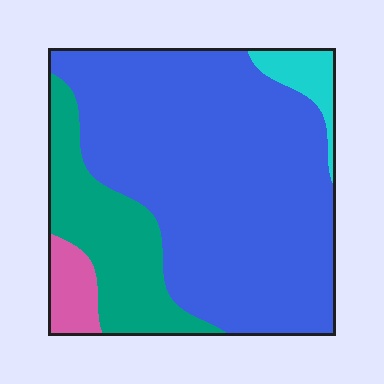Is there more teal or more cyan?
Teal.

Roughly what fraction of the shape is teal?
Teal covers 20% of the shape.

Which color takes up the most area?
Blue, at roughly 70%.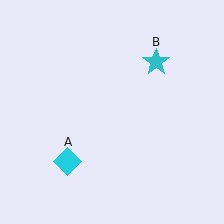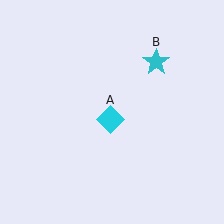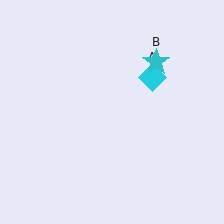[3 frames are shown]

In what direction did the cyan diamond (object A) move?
The cyan diamond (object A) moved up and to the right.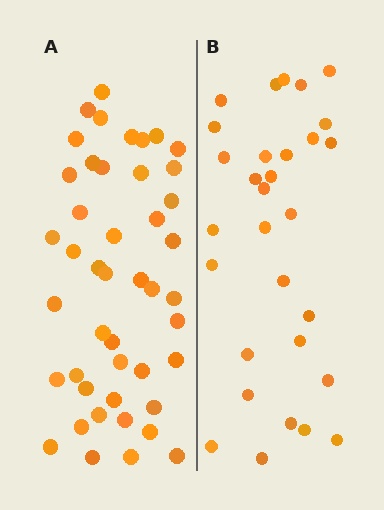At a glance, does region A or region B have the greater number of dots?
Region A (the left region) has more dots.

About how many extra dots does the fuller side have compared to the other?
Region A has approximately 15 more dots than region B.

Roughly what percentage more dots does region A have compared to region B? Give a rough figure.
About 50% more.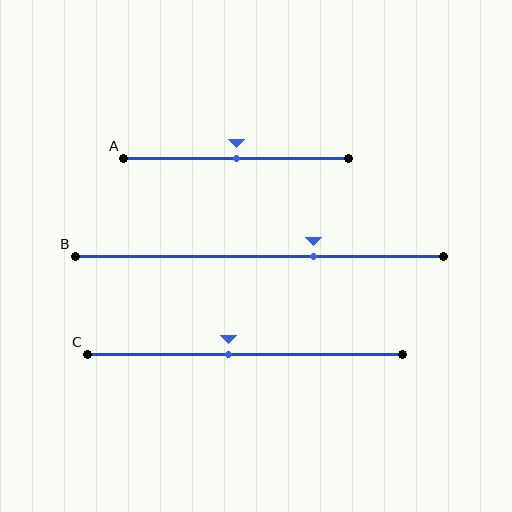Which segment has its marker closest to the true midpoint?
Segment A has its marker closest to the true midpoint.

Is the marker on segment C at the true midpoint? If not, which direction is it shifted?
No, the marker on segment C is shifted to the left by about 5% of the segment length.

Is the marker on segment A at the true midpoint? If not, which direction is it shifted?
Yes, the marker on segment A is at the true midpoint.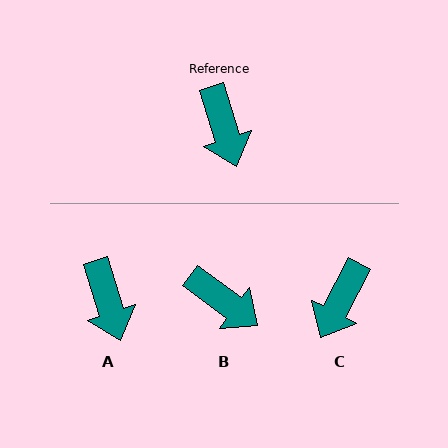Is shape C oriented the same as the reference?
No, it is off by about 45 degrees.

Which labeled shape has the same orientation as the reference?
A.